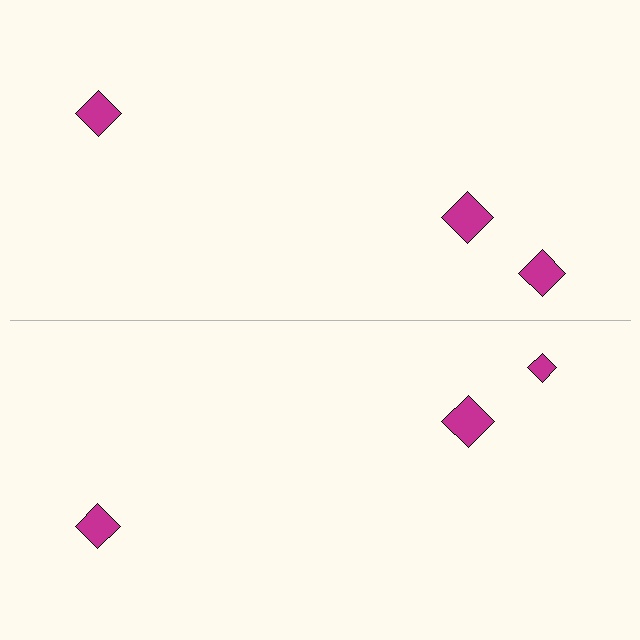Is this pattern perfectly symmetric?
No, the pattern is not perfectly symmetric. The magenta diamond on the bottom side has a different size than its mirror counterpart.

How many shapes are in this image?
There are 6 shapes in this image.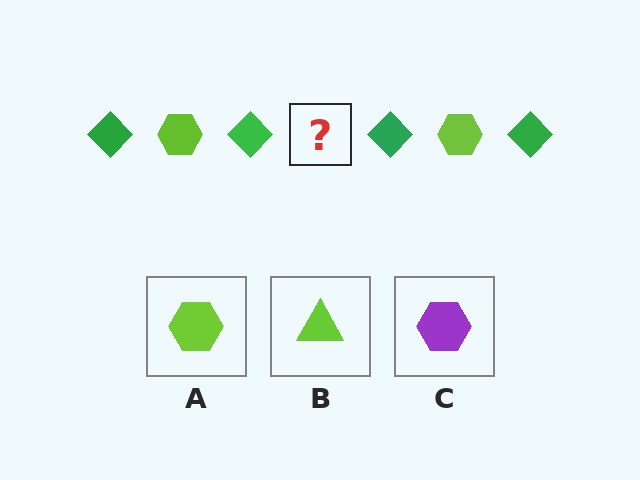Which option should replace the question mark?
Option A.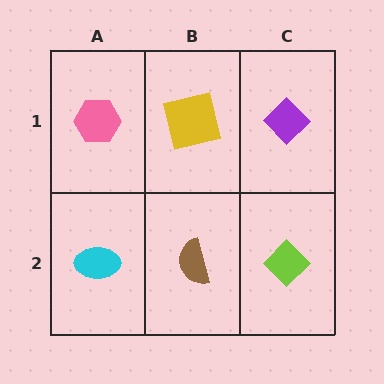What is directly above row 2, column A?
A pink hexagon.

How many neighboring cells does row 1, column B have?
3.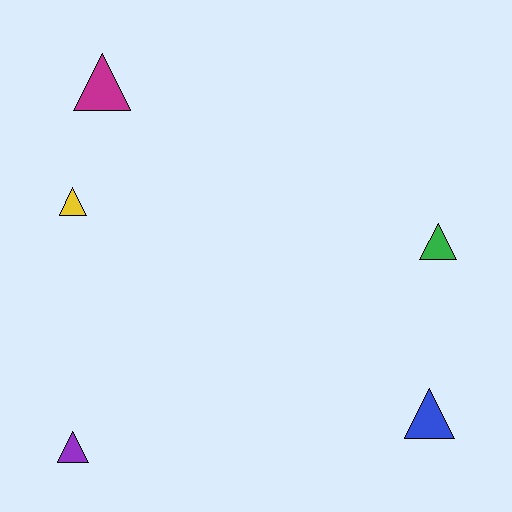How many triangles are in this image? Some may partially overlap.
There are 5 triangles.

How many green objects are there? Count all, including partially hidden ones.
There is 1 green object.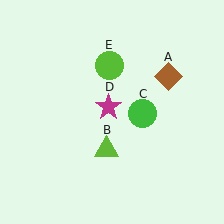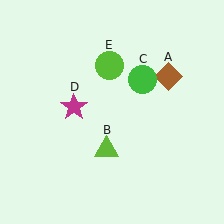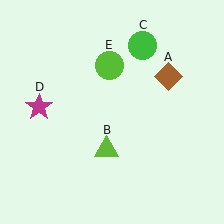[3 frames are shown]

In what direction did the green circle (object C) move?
The green circle (object C) moved up.